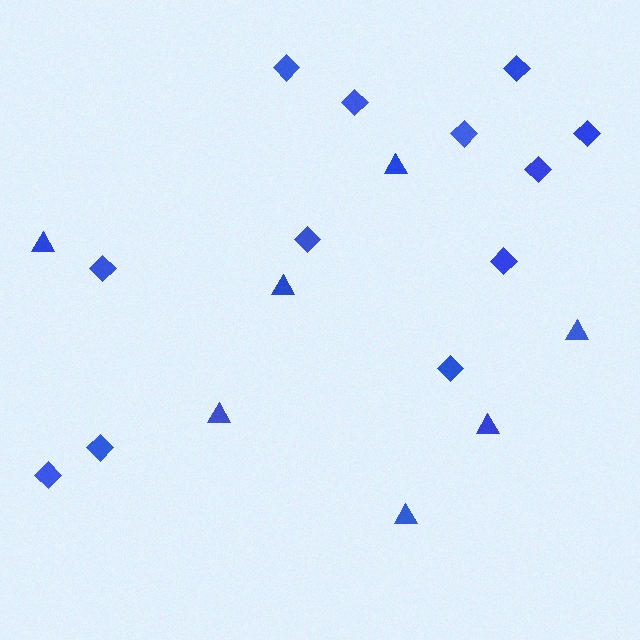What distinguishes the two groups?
There are 2 groups: one group of triangles (7) and one group of diamonds (12).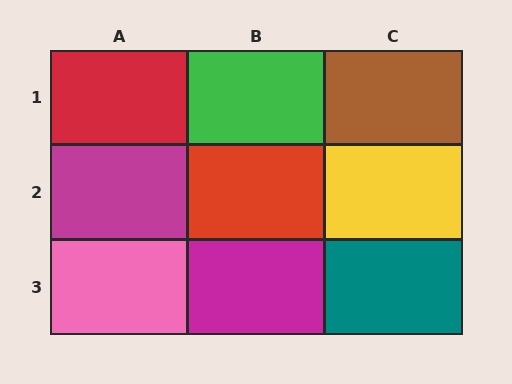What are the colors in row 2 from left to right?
Magenta, red, yellow.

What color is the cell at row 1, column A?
Red.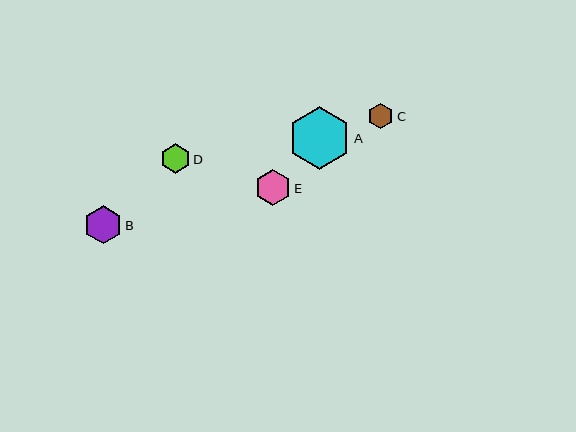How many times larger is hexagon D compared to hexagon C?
Hexagon D is approximately 1.2 times the size of hexagon C.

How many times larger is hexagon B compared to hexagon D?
Hexagon B is approximately 1.3 times the size of hexagon D.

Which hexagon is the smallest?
Hexagon C is the smallest with a size of approximately 25 pixels.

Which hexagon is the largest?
Hexagon A is the largest with a size of approximately 62 pixels.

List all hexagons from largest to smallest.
From largest to smallest: A, B, E, D, C.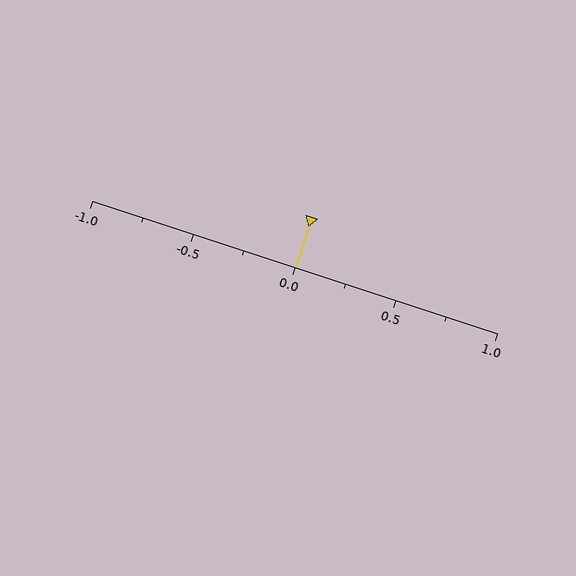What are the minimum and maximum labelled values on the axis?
The axis runs from -1.0 to 1.0.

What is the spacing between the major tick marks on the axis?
The major ticks are spaced 0.5 apart.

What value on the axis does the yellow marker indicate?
The marker indicates approximately 0.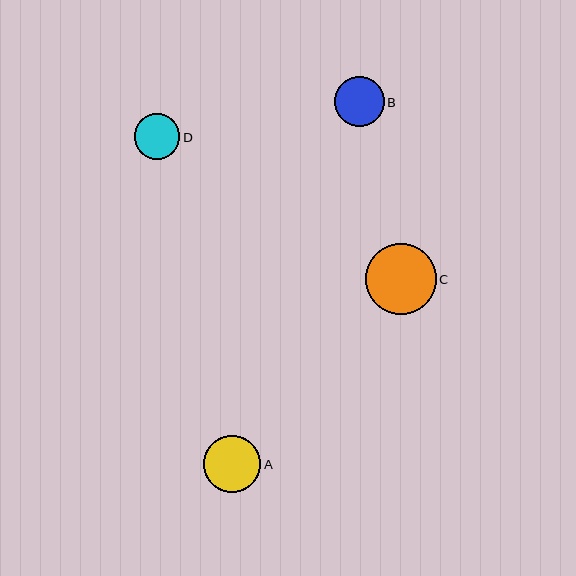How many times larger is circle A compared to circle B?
Circle A is approximately 1.2 times the size of circle B.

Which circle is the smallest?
Circle D is the smallest with a size of approximately 46 pixels.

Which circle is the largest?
Circle C is the largest with a size of approximately 71 pixels.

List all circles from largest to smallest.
From largest to smallest: C, A, B, D.